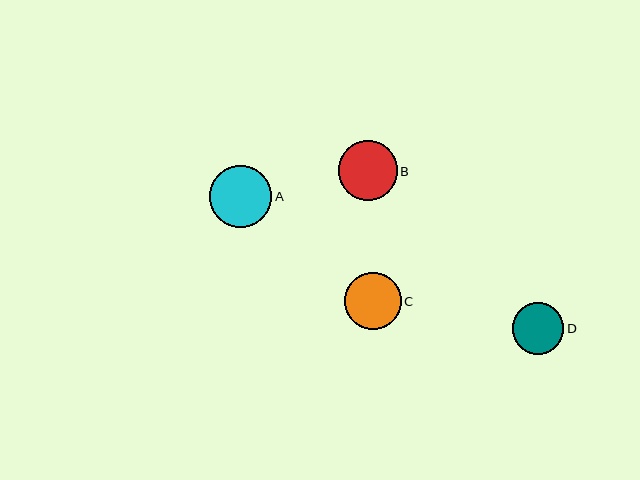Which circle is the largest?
Circle A is the largest with a size of approximately 62 pixels.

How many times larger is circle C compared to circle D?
Circle C is approximately 1.1 times the size of circle D.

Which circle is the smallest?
Circle D is the smallest with a size of approximately 51 pixels.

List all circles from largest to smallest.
From largest to smallest: A, B, C, D.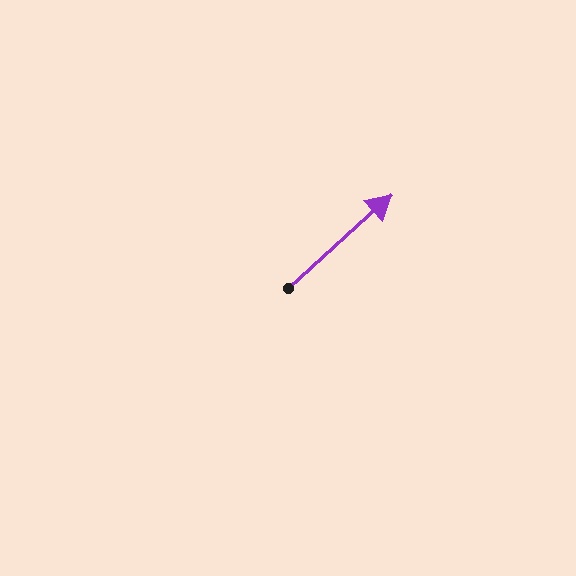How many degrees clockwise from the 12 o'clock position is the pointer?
Approximately 48 degrees.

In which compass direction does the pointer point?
Northeast.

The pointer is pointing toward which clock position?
Roughly 2 o'clock.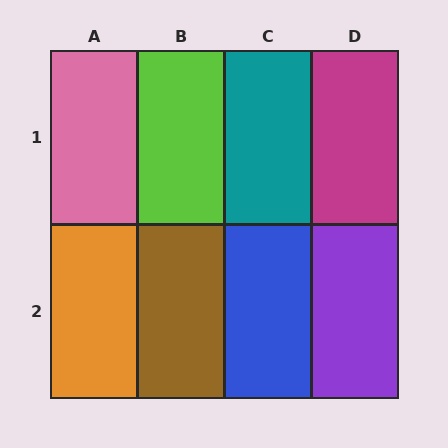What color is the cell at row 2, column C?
Blue.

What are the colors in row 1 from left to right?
Pink, lime, teal, magenta.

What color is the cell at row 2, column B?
Brown.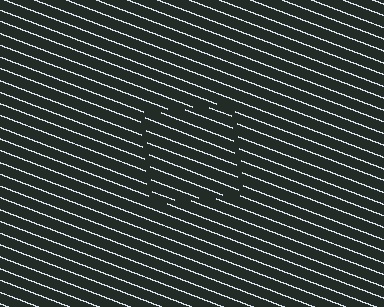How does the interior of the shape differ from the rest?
The interior of the shape contains the same grating, shifted by half a period — the contour is defined by the phase discontinuity where line-ends from the inner and outer gratings abut.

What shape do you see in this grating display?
An illusory square. The interior of the shape contains the same grating, shifted by half a period — the contour is defined by the phase discontinuity where line-ends from the inner and outer gratings abut.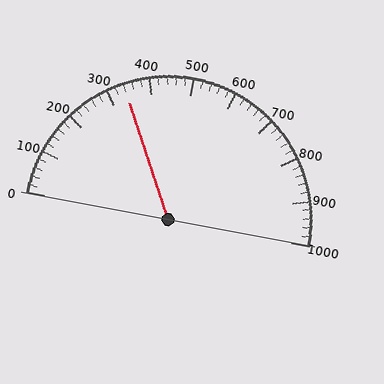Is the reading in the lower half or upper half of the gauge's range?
The reading is in the lower half of the range (0 to 1000).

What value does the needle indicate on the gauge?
The needle indicates approximately 340.